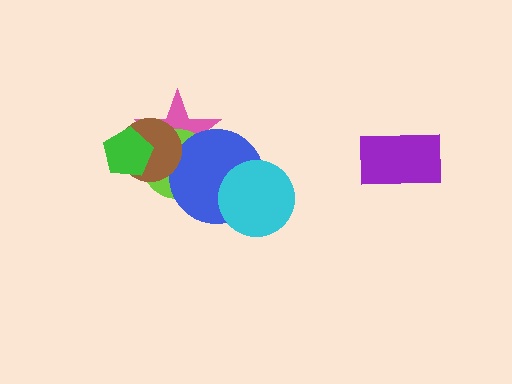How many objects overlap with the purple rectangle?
0 objects overlap with the purple rectangle.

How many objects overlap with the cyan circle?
1 object overlaps with the cyan circle.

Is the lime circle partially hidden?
Yes, it is partially covered by another shape.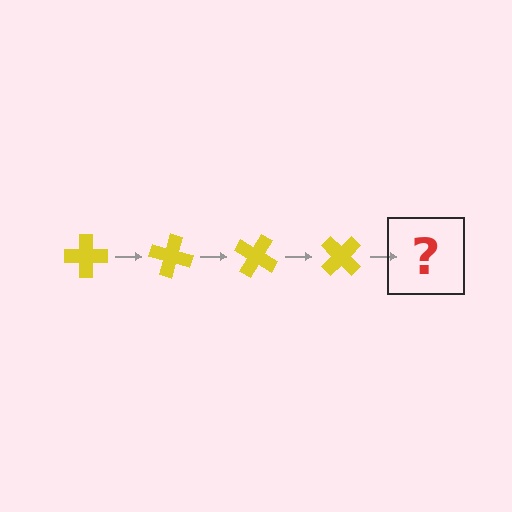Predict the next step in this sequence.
The next step is a yellow cross rotated 60 degrees.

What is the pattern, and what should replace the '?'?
The pattern is that the cross rotates 15 degrees each step. The '?' should be a yellow cross rotated 60 degrees.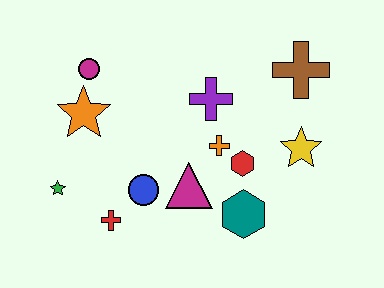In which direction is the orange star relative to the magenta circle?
The orange star is below the magenta circle.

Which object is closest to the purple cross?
The orange cross is closest to the purple cross.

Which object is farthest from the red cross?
The brown cross is farthest from the red cross.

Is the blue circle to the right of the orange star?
Yes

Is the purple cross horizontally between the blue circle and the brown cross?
Yes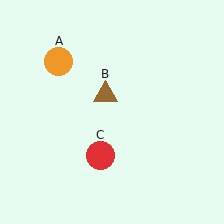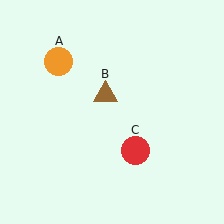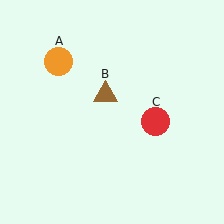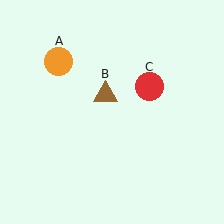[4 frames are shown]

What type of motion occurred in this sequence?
The red circle (object C) rotated counterclockwise around the center of the scene.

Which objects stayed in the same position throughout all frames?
Orange circle (object A) and brown triangle (object B) remained stationary.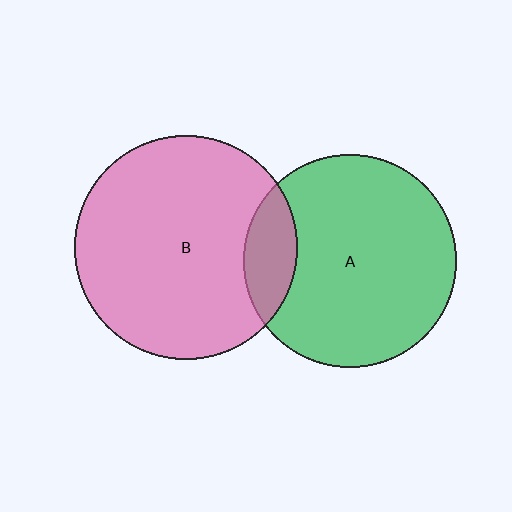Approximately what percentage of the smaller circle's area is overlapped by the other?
Approximately 15%.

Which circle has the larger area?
Circle B (pink).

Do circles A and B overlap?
Yes.